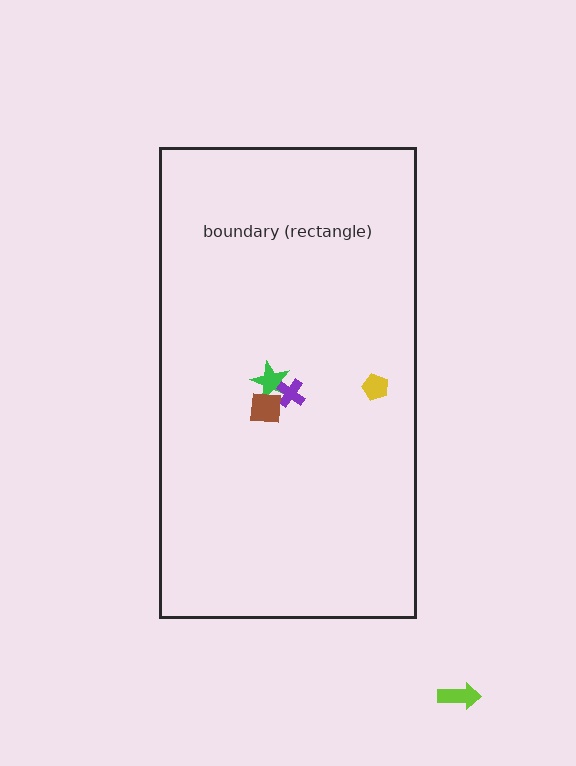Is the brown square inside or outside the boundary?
Inside.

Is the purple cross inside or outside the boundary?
Inside.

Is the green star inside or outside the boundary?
Inside.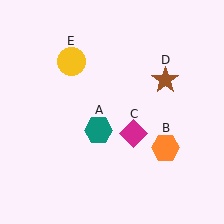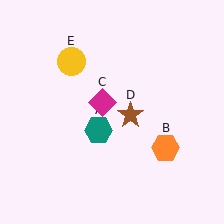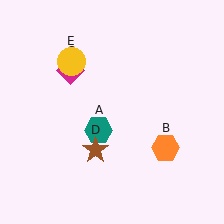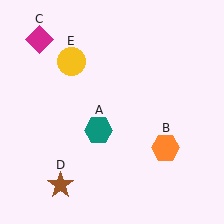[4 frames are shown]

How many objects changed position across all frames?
2 objects changed position: magenta diamond (object C), brown star (object D).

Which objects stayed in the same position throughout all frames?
Teal hexagon (object A) and orange hexagon (object B) and yellow circle (object E) remained stationary.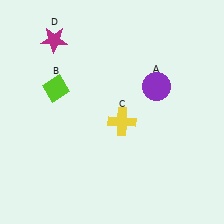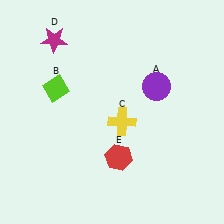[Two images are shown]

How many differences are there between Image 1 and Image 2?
There is 1 difference between the two images.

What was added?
A red hexagon (E) was added in Image 2.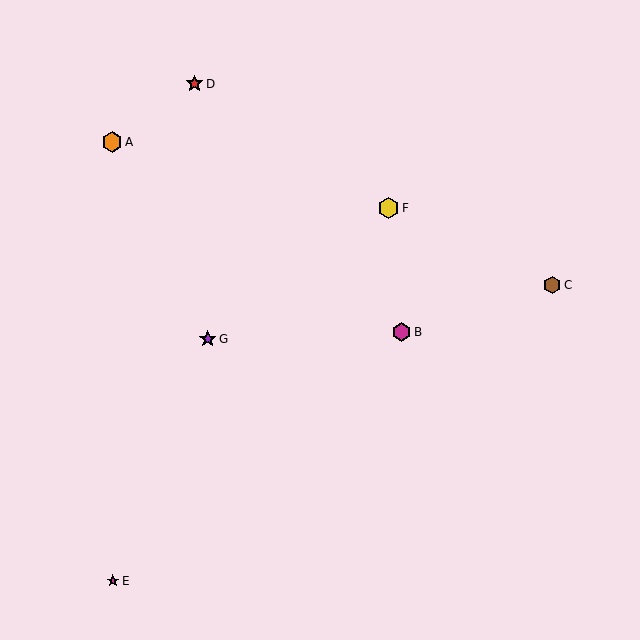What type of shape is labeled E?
Shape E is a magenta star.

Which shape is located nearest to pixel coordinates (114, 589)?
The magenta star (labeled E) at (113, 581) is nearest to that location.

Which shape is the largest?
The orange hexagon (labeled A) is the largest.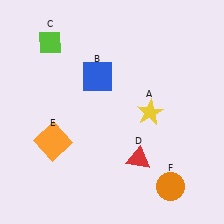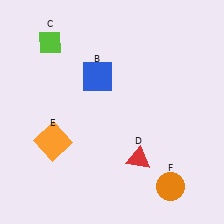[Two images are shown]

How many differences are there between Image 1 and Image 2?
There is 1 difference between the two images.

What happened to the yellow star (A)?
The yellow star (A) was removed in Image 2. It was in the bottom-right area of Image 1.